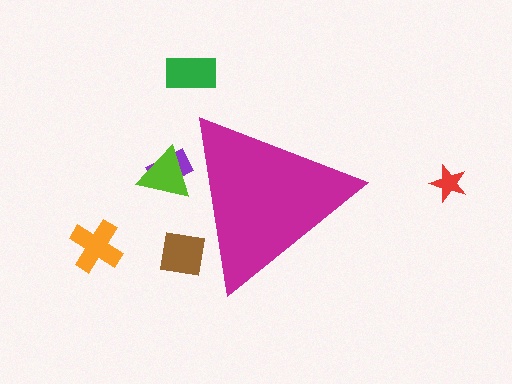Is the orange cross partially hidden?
No, the orange cross is fully visible.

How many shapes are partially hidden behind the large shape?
3 shapes are partially hidden.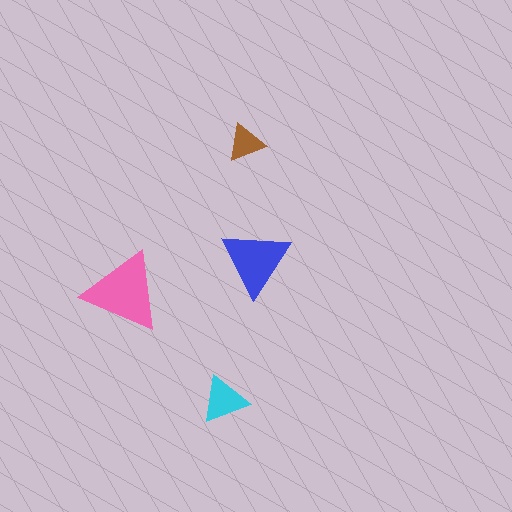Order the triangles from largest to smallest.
the pink one, the blue one, the cyan one, the brown one.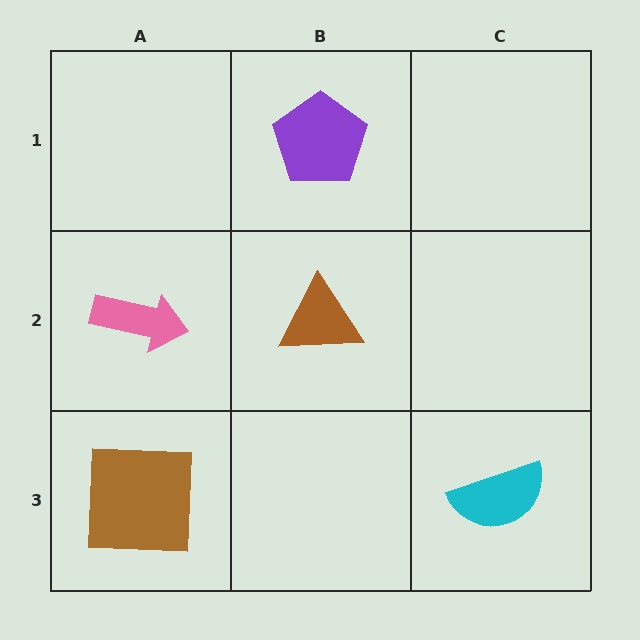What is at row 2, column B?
A brown triangle.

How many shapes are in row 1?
1 shape.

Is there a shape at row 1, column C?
No, that cell is empty.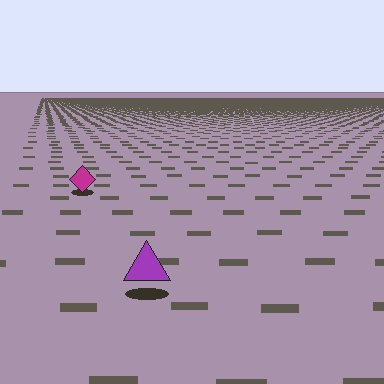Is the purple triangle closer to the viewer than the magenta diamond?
Yes. The purple triangle is closer — you can tell from the texture gradient: the ground texture is coarser near it.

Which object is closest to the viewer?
The purple triangle is closest. The texture marks near it are larger and more spread out.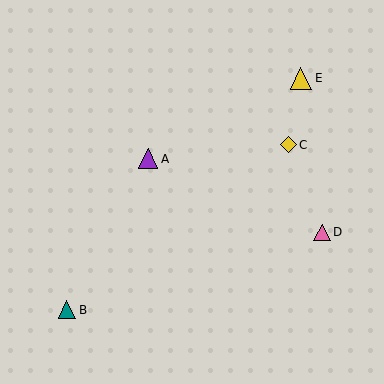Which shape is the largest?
The yellow triangle (labeled E) is the largest.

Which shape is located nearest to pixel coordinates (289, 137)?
The yellow diamond (labeled C) at (288, 145) is nearest to that location.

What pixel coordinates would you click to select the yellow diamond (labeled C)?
Click at (288, 145) to select the yellow diamond C.